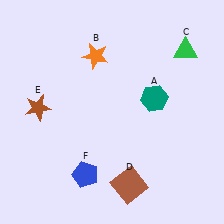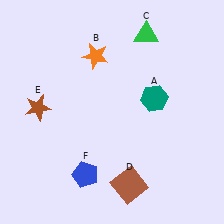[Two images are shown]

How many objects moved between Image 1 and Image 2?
1 object moved between the two images.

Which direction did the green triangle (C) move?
The green triangle (C) moved left.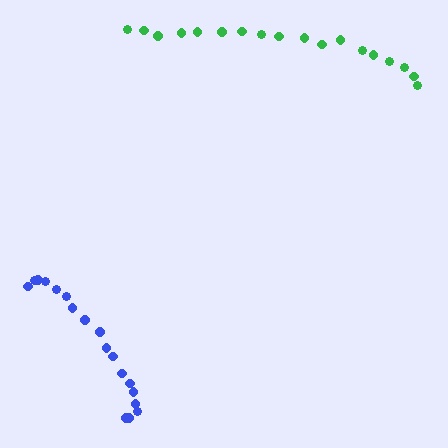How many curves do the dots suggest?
There are 2 distinct paths.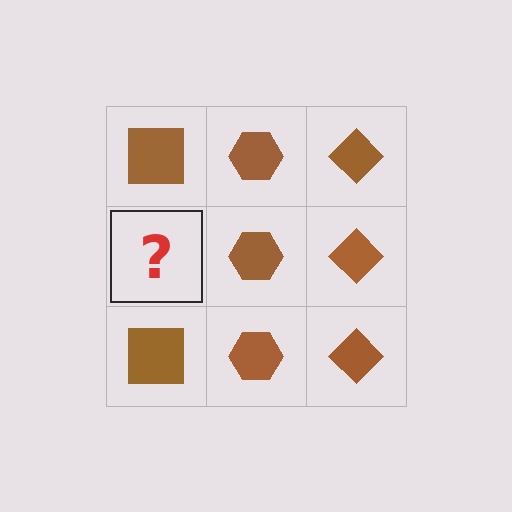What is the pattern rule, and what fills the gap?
The rule is that each column has a consistent shape. The gap should be filled with a brown square.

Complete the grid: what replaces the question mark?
The question mark should be replaced with a brown square.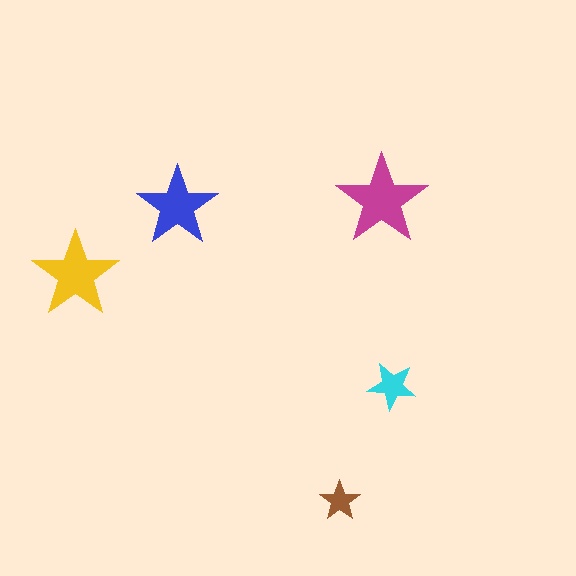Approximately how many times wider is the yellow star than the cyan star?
About 2 times wider.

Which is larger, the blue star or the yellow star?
The yellow one.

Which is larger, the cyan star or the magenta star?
The magenta one.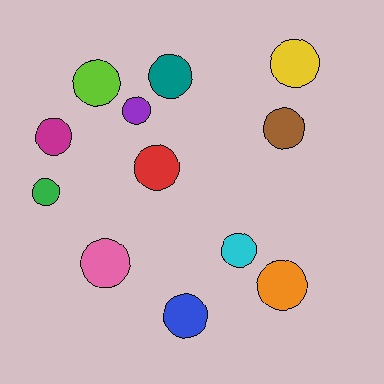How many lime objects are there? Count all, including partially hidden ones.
There is 1 lime object.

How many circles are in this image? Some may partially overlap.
There are 12 circles.